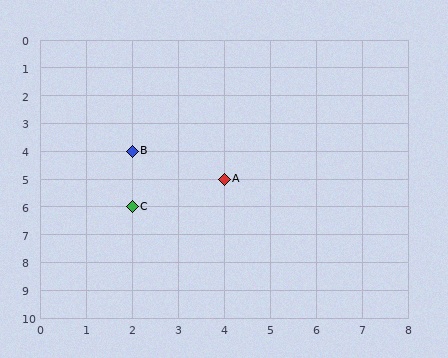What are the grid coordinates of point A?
Point A is at grid coordinates (4, 5).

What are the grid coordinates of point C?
Point C is at grid coordinates (2, 6).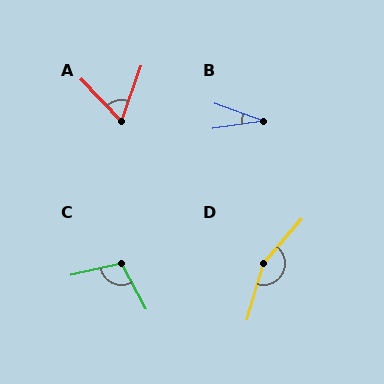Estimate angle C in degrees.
Approximately 106 degrees.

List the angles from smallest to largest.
B (29°), A (64°), C (106°), D (156°).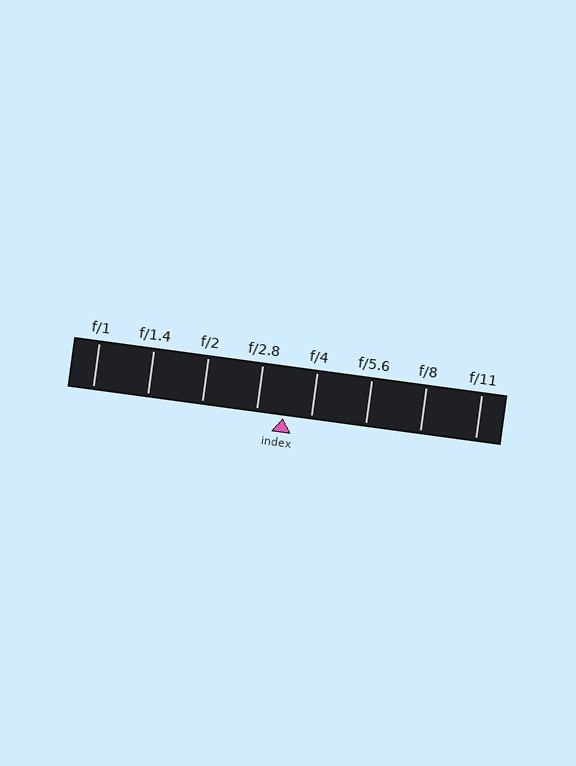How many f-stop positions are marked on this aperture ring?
There are 8 f-stop positions marked.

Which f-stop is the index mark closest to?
The index mark is closest to f/2.8.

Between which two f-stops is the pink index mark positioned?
The index mark is between f/2.8 and f/4.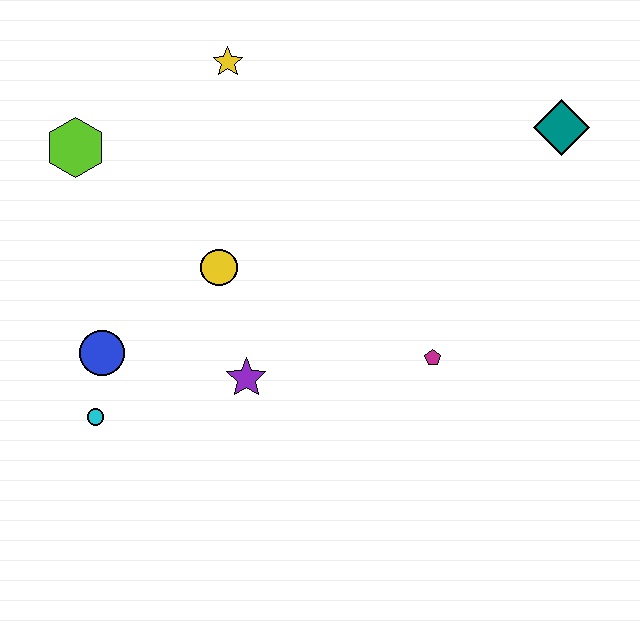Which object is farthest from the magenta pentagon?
The lime hexagon is farthest from the magenta pentagon.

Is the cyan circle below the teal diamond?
Yes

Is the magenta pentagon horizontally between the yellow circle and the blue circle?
No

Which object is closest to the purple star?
The yellow circle is closest to the purple star.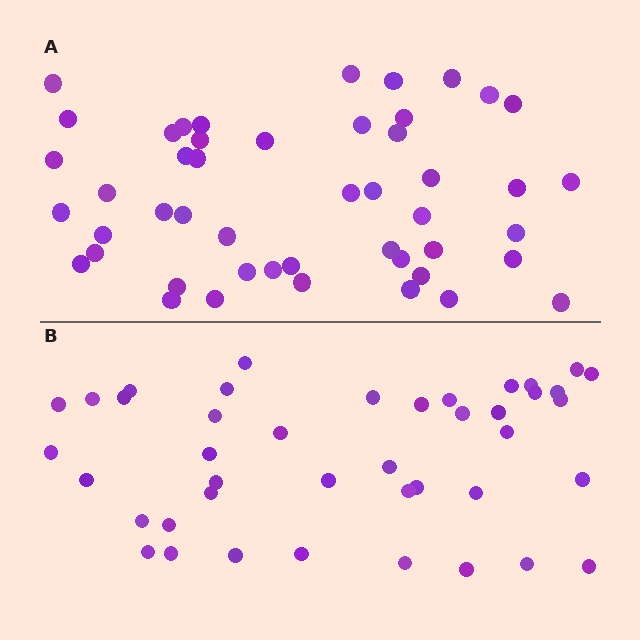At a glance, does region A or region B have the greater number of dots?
Region A (the top region) has more dots.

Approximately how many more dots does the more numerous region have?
Region A has about 6 more dots than region B.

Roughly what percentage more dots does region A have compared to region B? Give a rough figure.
About 15% more.